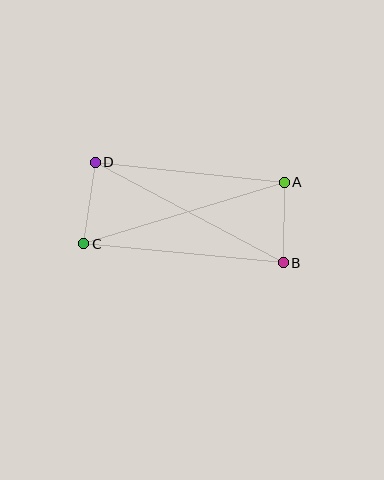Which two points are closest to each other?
Points A and B are closest to each other.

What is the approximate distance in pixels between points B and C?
The distance between B and C is approximately 200 pixels.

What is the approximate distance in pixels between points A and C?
The distance between A and C is approximately 210 pixels.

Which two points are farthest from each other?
Points B and D are farthest from each other.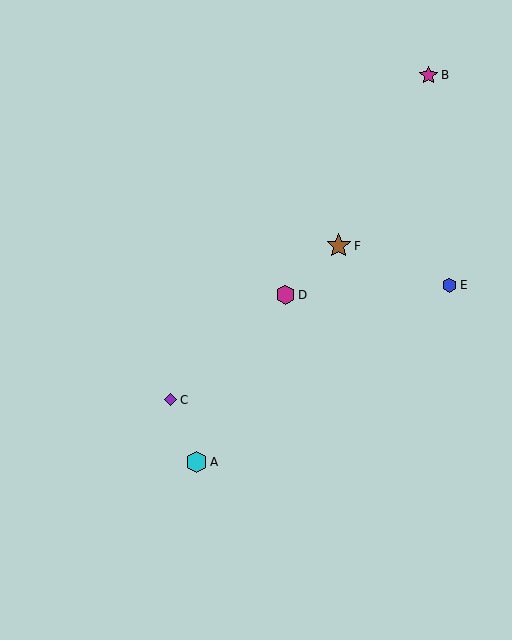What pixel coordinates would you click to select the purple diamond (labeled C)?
Click at (171, 400) to select the purple diamond C.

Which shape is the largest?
The brown star (labeled F) is the largest.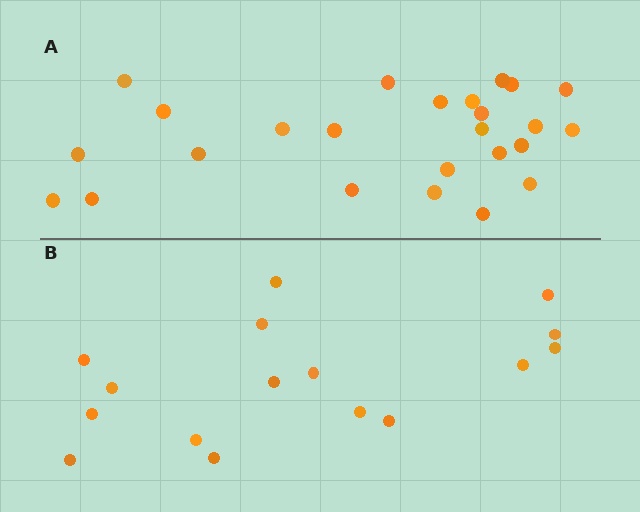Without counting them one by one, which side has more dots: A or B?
Region A (the top region) has more dots.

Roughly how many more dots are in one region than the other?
Region A has roughly 8 or so more dots than region B.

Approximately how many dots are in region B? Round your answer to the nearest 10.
About 20 dots. (The exact count is 16, which rounds to 20.)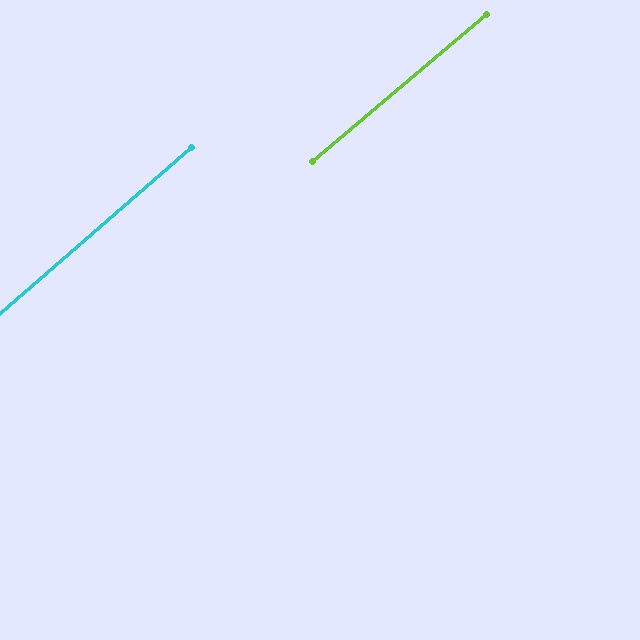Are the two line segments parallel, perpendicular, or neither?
Parallel — their directions differ by only 0.9°.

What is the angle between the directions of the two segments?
Approximately 1 degree.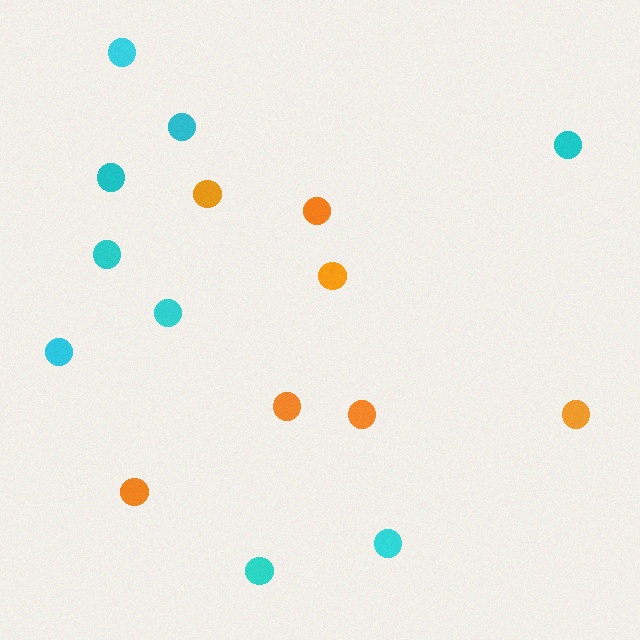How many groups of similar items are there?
There are 2 groups: one group of orange circles (7) and one group of cyan circles (9).